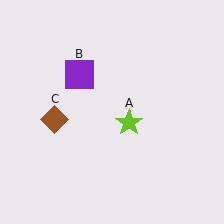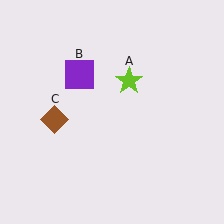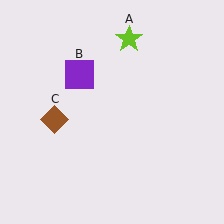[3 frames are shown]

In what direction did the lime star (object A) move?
The lime star (object A) moved up.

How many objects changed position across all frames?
1 object changed position: lime star (object A).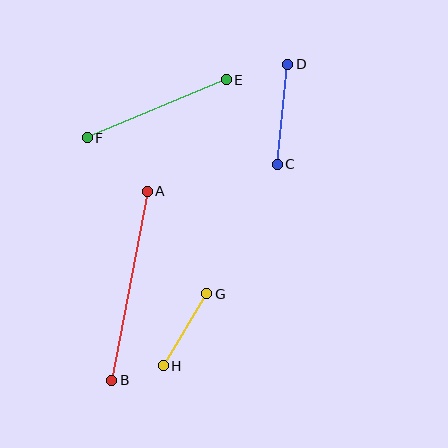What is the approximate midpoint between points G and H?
The midpoint is at approximately (185, 330) pixels.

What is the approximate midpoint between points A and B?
The midpoint is at approximately (129, 286) pixels.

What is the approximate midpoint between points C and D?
The midpoint is at approximately (282, 114) pixels.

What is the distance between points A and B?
The distance is approximately 192 pixels.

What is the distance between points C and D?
The distance is approximately 101 pixels.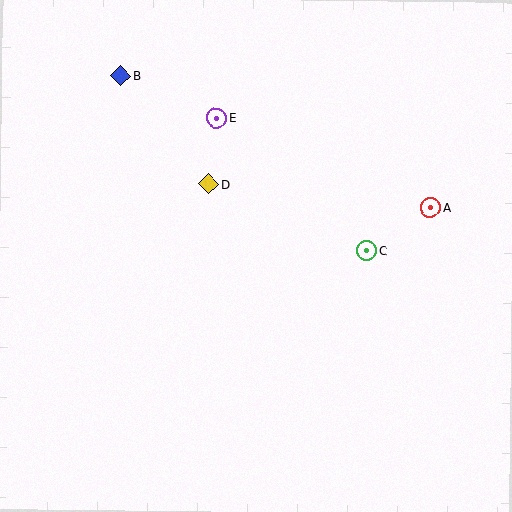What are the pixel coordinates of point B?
Point B is at (121, 76).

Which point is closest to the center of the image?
Point D at (209, 184) is closest to the center.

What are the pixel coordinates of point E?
Point E is at (216, 118).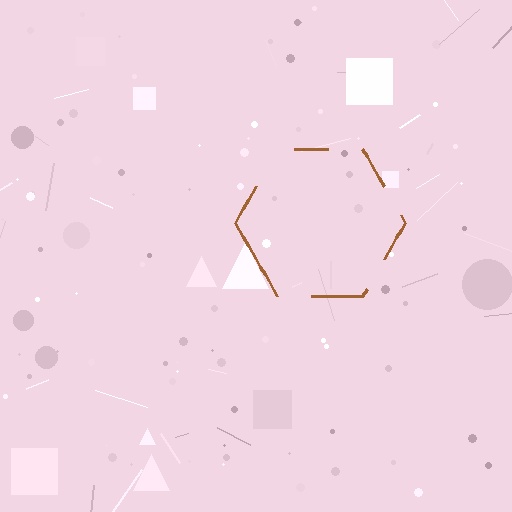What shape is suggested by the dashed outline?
The dashed outline suggests a hexagon.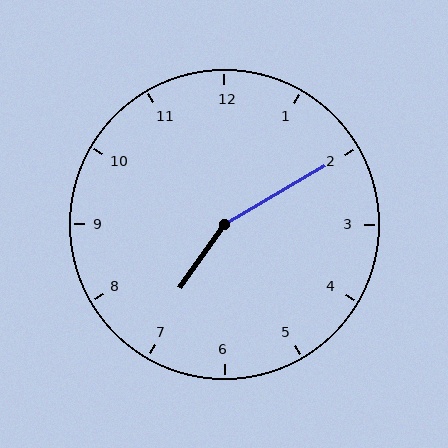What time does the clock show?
7:10.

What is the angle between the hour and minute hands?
Approximately 155 degrees.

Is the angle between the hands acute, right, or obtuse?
It is obtuse.